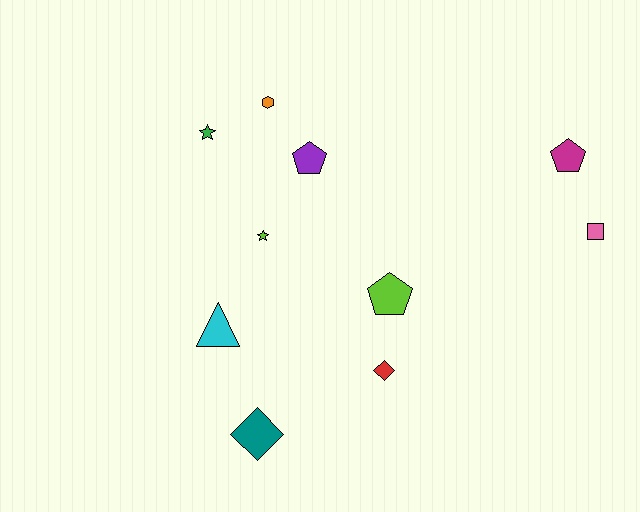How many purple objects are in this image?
There is 1 purple object.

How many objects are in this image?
There are 10 objects.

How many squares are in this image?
There is 1 square.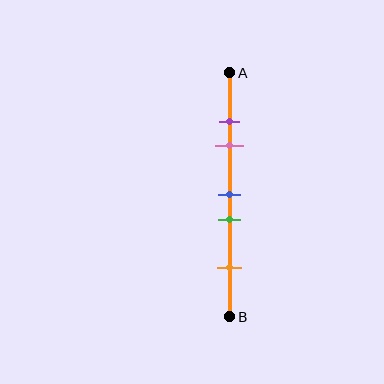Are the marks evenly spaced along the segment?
No, the marks are not evenly spaced.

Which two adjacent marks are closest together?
The purple and pink marks are the closest adjacent pair.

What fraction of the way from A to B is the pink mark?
The pink mark is approximately 30% (0.3) of the way from A to B.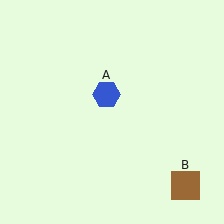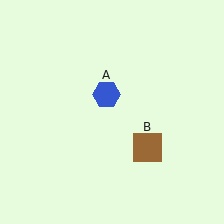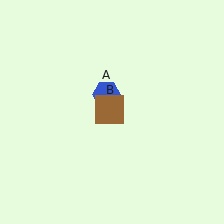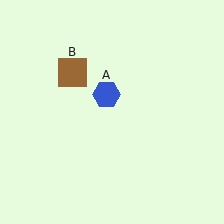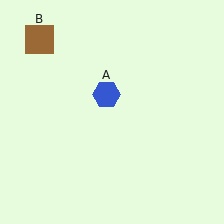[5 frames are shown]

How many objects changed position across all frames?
1 object changed position: brown square (object B).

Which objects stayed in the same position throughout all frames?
Blue hexagon (object A) remained stationary.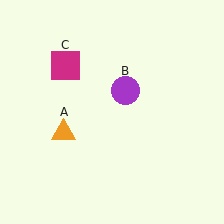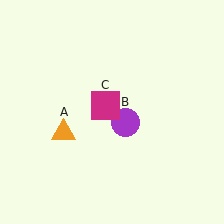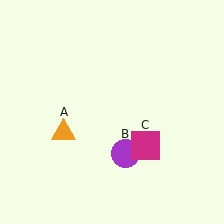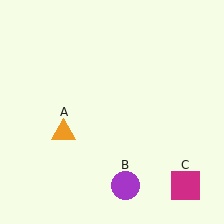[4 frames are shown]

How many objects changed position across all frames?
2 objects changed position: purple circle (object B), magenta square (object C).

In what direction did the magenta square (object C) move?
The magenta square (object C) moved down and to the right.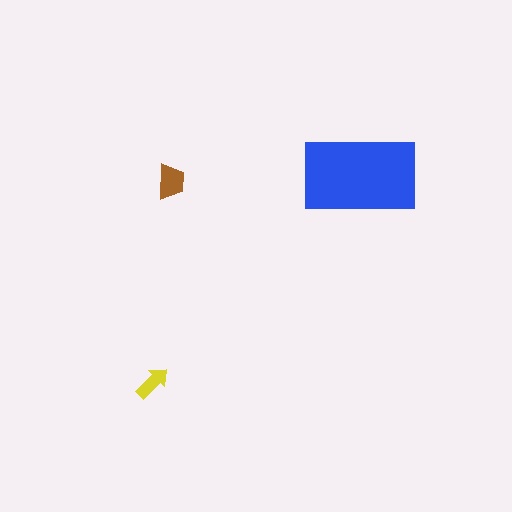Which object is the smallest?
The yellow arrow.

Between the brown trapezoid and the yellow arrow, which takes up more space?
The brown trapezoid.